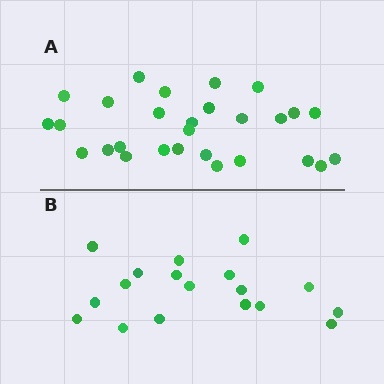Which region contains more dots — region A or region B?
Region A (the top region) has more dots.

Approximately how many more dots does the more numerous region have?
Region A has roughly 10 or so more dots than region B.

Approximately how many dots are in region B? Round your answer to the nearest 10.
About 20 dots. (The exact count is 18, which rounds to 20.)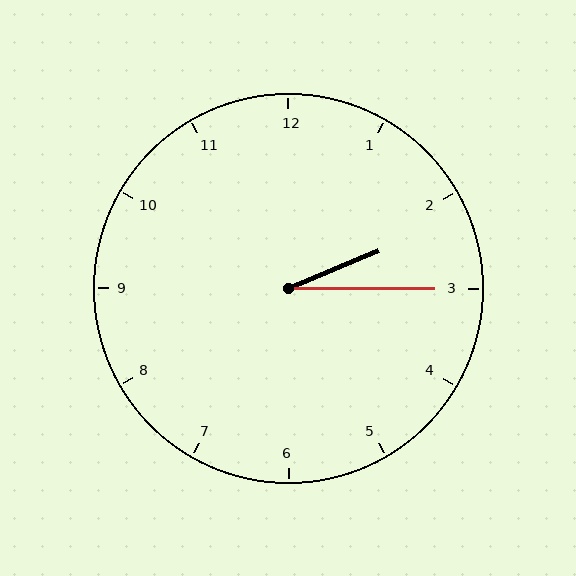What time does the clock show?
2:15.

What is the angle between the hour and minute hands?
Approximately 22 degrees.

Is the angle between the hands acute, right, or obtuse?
It is acute.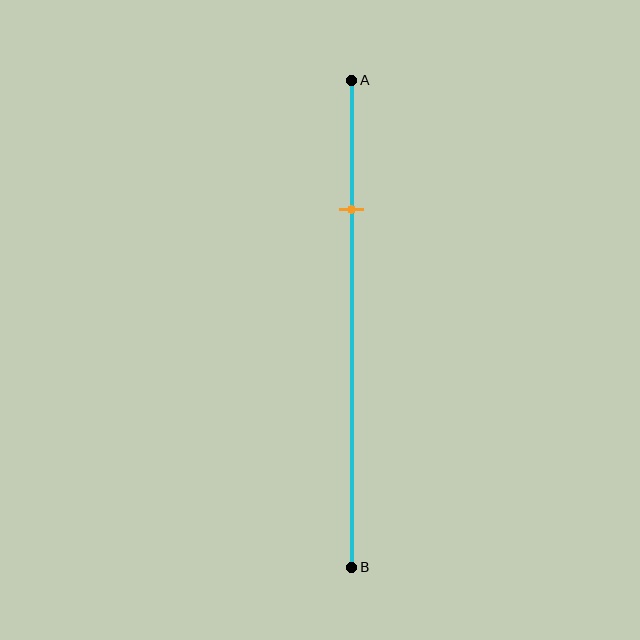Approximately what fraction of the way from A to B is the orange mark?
The orange mark is approximately 25% of the way from A to B.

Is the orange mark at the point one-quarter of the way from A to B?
Yes, the mark is approximately at the one-quarter point.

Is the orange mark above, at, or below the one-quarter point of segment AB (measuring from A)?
The orange mark is approximately at the one-quarter point of segment AB.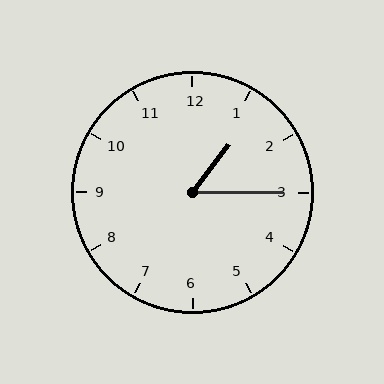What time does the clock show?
1:15.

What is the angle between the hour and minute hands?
Approximately 52 degrees.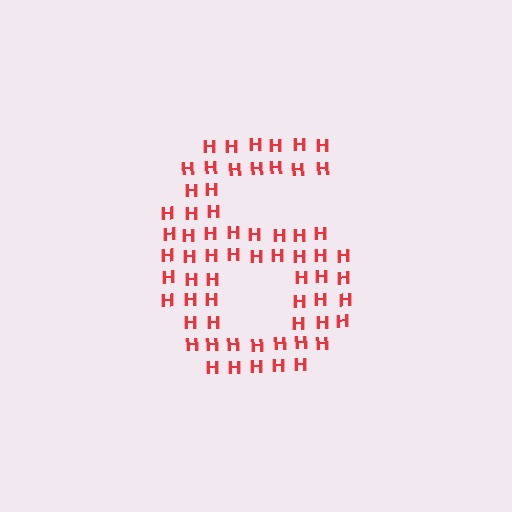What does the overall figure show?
The overall figure shows the digit 6.